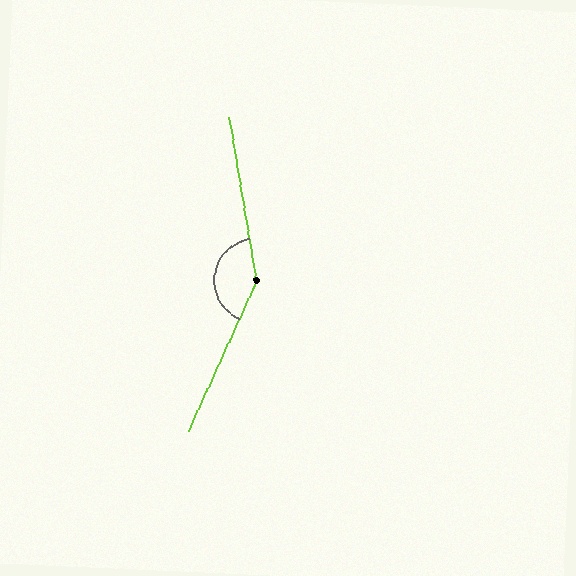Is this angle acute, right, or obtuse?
It is obtuse.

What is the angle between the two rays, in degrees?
Approximately 146 degrees.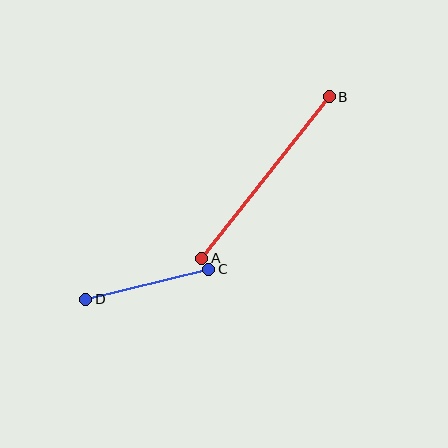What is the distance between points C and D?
The distance is approximately 127 pixels.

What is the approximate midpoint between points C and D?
The midpoint is at approximately (147, 284) pixels.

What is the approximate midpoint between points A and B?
The midpoint is at approximately (266, 177) pixels.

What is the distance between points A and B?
The distance is approximately 206 pixels.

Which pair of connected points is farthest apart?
Points A and B are farthest apart.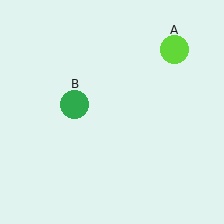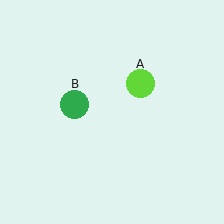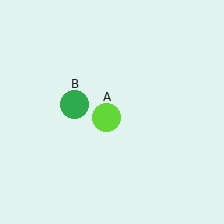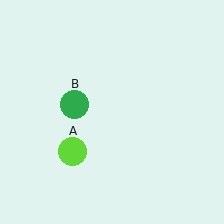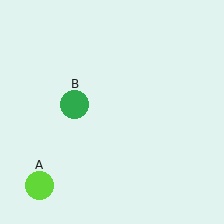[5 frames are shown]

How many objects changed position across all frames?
1 object changed position: lime circle (object A).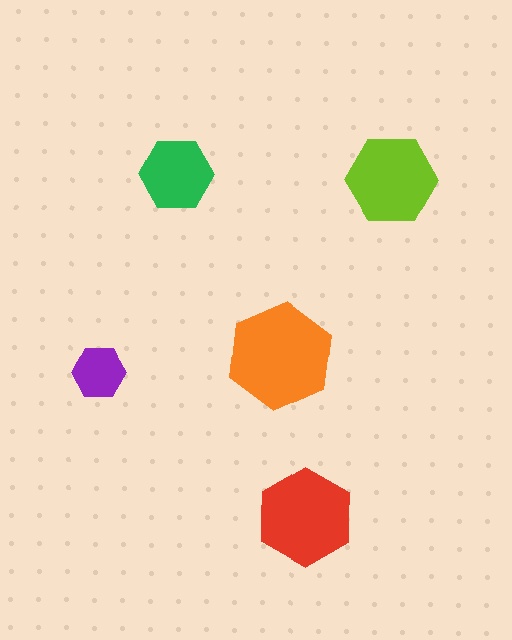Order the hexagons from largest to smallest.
the orange one, the red one, the lime one, the green one, the purple one.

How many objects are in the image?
There are 5 objects in the image.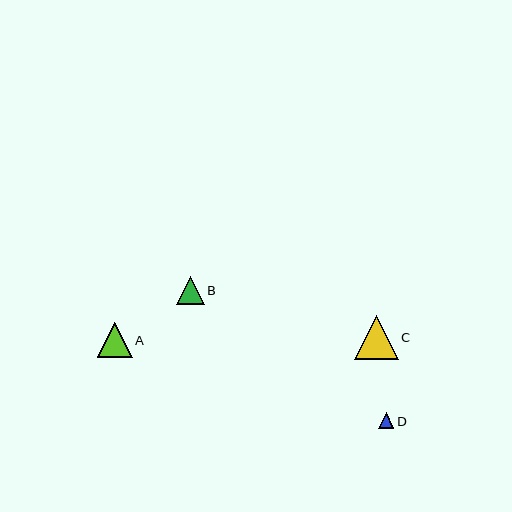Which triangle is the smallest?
Triangle D is the smallest with a size of approximately 15 pixels.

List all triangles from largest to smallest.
From largest to smallest: C, A, B, D.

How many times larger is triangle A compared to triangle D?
Triangle A is approximately 2.3 times the size of triangle D.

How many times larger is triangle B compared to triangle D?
Triangle B is approximately 1.8 times the size of triangle D.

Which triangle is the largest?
Triangle C is the largest with a size of approximately 44 pixels.